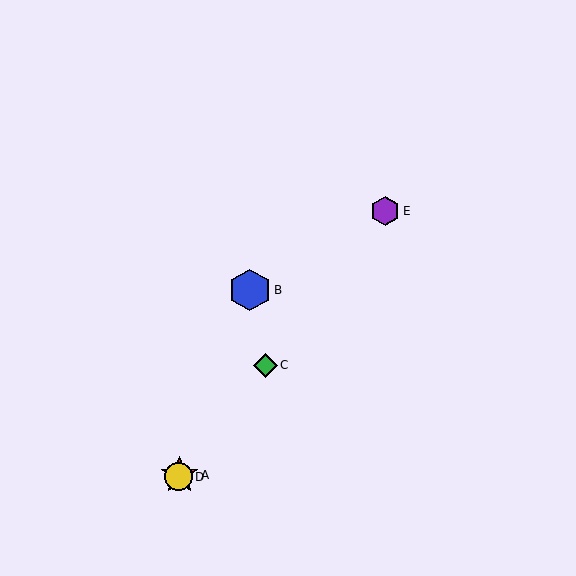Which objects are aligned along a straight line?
Objects A, C, D, E are aligned along a straight line.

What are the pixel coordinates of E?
Object E is at (385, 211).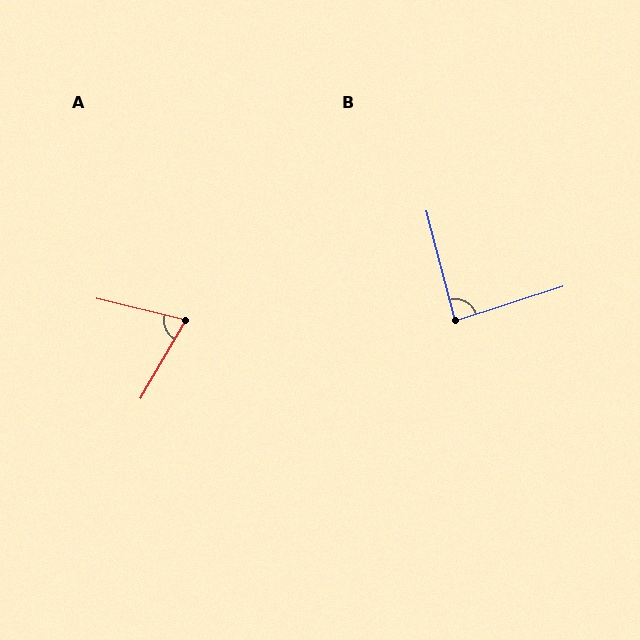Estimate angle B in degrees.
Approximately 87 degrees.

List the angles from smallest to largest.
A (73°), B (87°).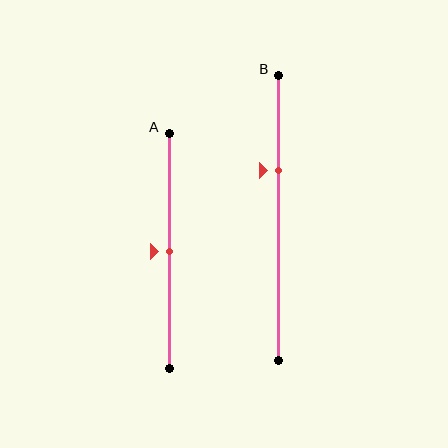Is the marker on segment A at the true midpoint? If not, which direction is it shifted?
Yes, the marker on segment A is at the true midpoint.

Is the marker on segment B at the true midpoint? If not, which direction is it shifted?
No, the marker on segment B is shifted upward by about 17% of the segment length.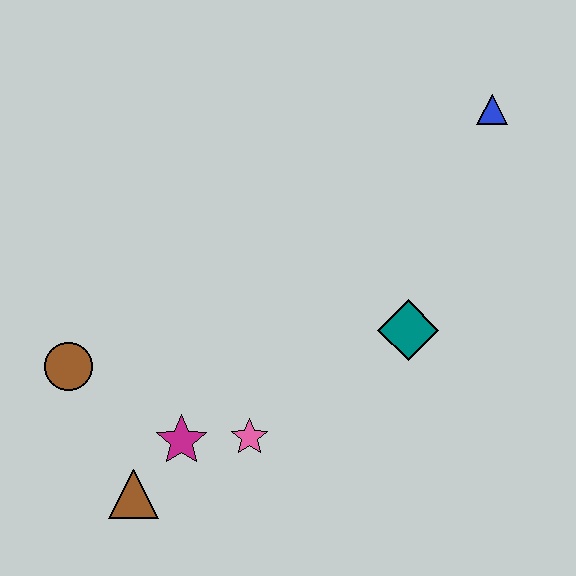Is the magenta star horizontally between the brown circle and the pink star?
Yes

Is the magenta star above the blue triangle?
No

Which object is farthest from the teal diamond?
The brown circle is farthest from the teal diamond.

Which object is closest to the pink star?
The magenta star is closest to the pink star.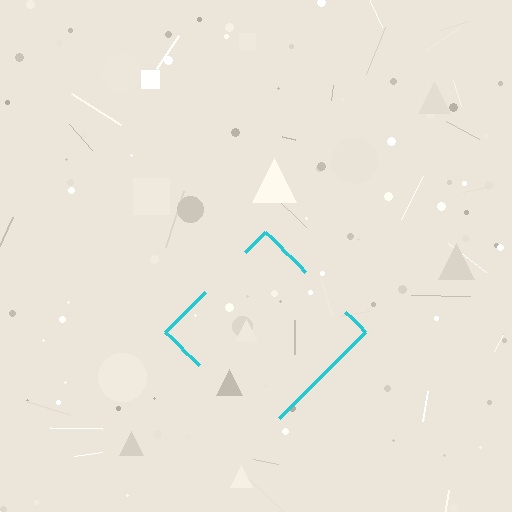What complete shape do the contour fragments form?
The contour fragments form a diamond.